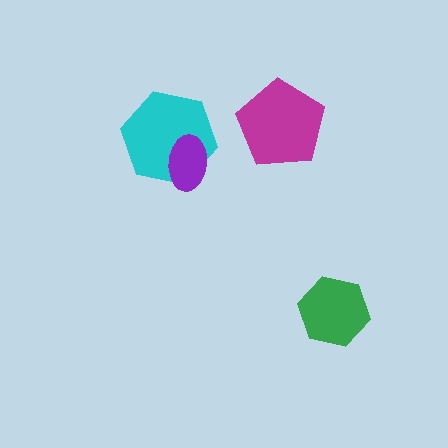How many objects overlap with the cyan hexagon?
1 object overlaps with the cyan hexagon.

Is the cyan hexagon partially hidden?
Yes, it is partially covered by another shape.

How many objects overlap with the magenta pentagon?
0 objects overlap with the magenta pentagon.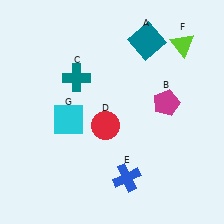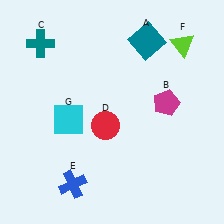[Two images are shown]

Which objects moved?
The objects that moved are: the teal cross (C), the blue cross (E).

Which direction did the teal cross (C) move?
The teal cross (C) moved left.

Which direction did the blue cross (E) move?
The blue cross (E) moved left.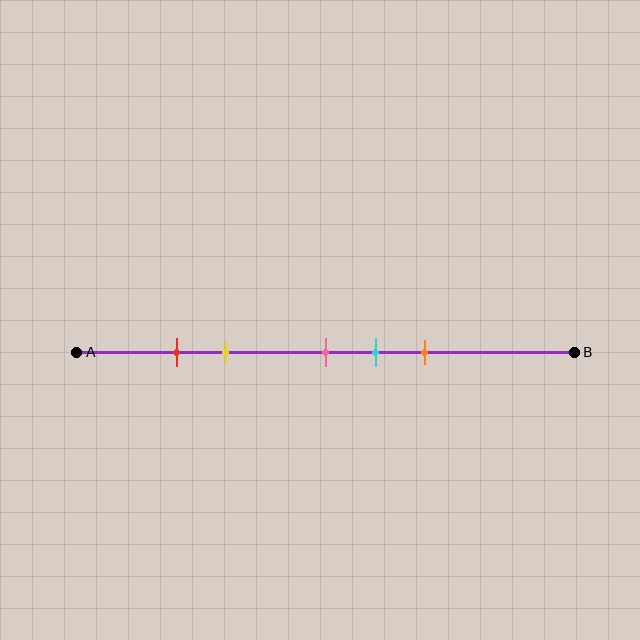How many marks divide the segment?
There are 5 marks dividing the segment.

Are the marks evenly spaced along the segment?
No, the marks are not evenly spaced.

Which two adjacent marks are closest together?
The red and yellow marks are the closest adjacent pair.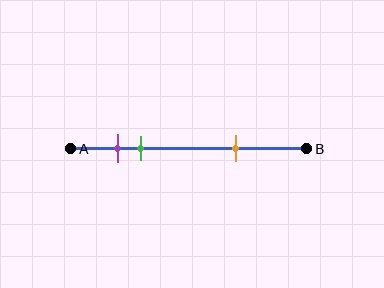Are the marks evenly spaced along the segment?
No, the marks are not evenly spaced.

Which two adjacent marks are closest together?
The purple and green marks are the closest adjacent pair.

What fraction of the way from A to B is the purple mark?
The purple mark is approximately 20% (0.2) of the way from A to B.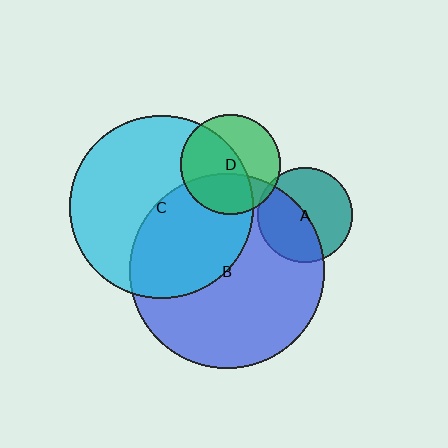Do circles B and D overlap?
Yes.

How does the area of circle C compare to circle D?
Approximately 3.3 times.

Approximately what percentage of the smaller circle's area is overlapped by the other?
Approximately 35%.